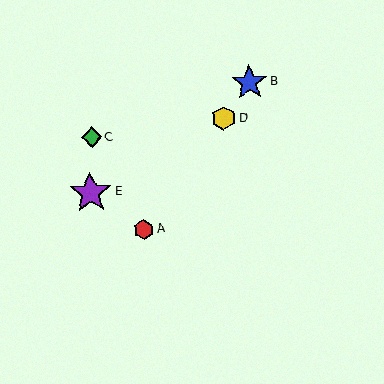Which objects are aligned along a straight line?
Objects A, B, D are aligned along a straight line.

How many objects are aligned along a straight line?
3 objects (A, B, D) are aligned along a straight line.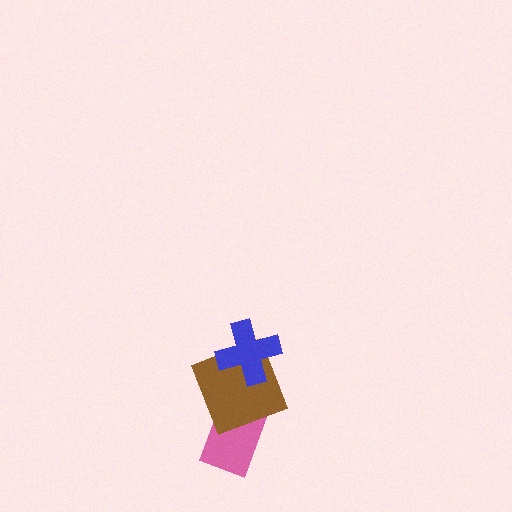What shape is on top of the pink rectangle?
The brown square is on top of the pink rectangle.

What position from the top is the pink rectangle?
The pink rectangle is 3rd from the top.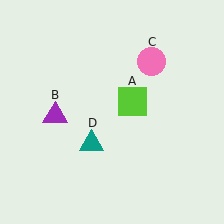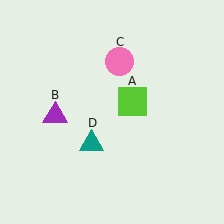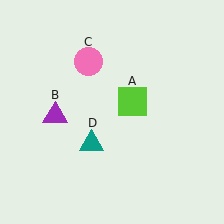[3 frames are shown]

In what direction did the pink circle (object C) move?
The pink circle (object C) moved left.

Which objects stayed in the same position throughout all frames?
Lime square (object A) and purple triangle (object B) and teal triangle (object D) remained stationary.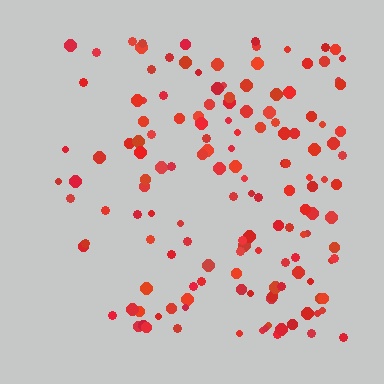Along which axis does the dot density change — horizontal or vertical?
Horizontal.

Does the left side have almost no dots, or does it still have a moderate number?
Still a moderate number, just noticeably fewer than the right.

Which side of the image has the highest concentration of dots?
The right.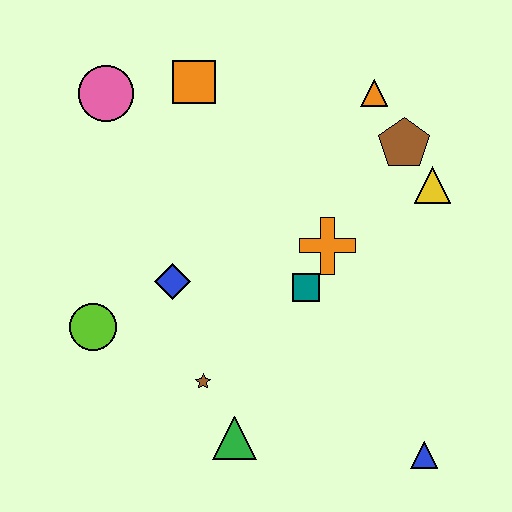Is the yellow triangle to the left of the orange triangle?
No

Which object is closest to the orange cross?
The teal square is closest to the orange cross.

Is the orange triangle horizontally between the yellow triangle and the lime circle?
Yes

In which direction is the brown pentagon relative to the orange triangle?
The brown pentagon is below the orange triangle.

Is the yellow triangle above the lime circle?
Yes